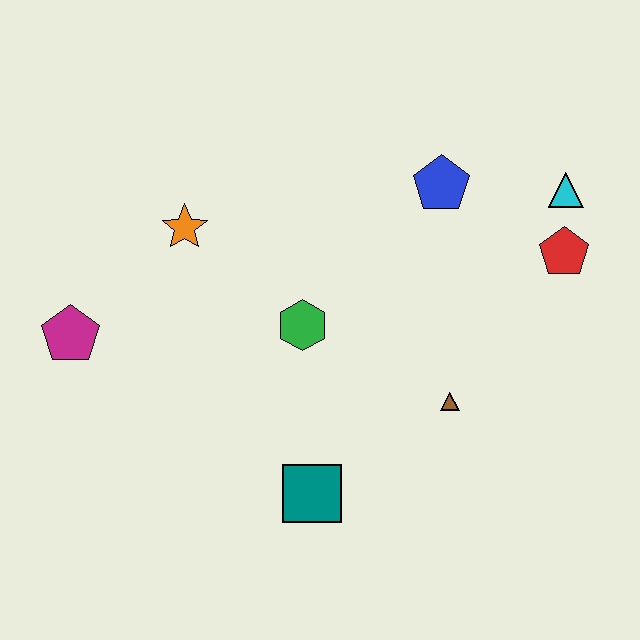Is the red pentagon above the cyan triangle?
No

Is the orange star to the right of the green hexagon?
No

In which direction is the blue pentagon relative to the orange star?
The blue pentagon is to the right of the orange star.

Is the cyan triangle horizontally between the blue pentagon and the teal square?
No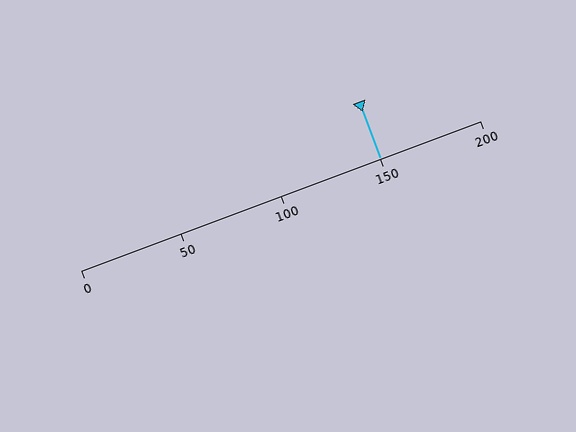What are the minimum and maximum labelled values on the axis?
The axis runs from 0 to 200.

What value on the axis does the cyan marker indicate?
The marker indicates approximately 150.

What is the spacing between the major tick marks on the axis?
The major ticks are spaced 50 apart.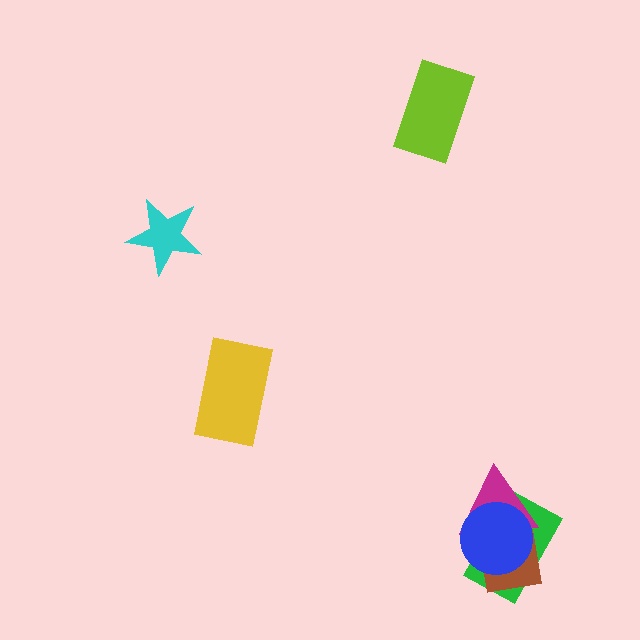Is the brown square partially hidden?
Yes, it is partially covered by another shape.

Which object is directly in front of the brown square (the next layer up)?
The magenta triangle is directly in front of the brown square.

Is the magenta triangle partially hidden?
Yes, it is partially covered by another shape.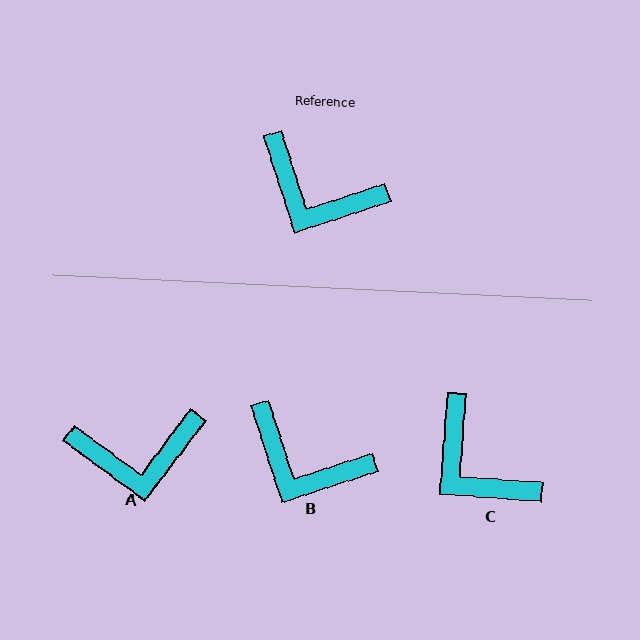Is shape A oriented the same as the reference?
No, it is off by about 35 degrees.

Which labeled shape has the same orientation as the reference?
B.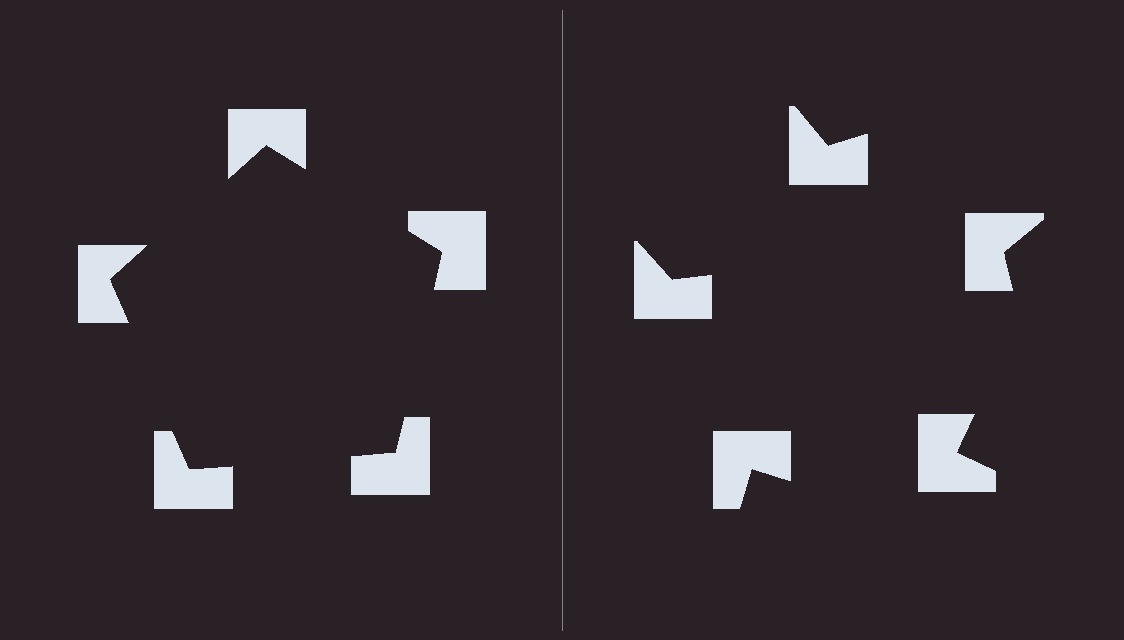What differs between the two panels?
The notched squares are positioned identically on both sides; only the wedge orientations differ. On the left they align to a pentagon; on the right they are misaligned.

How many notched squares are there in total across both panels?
10 — 5 on each side.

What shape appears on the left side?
An illusory pentagon.